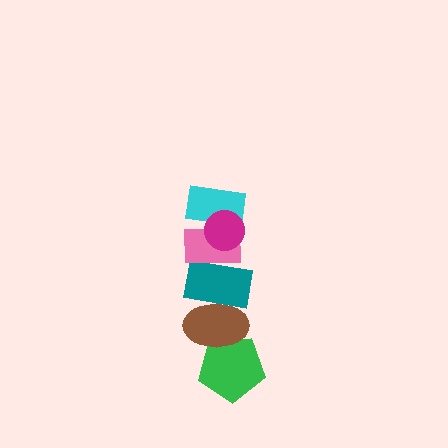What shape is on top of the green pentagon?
The brown ellipse is on top of the green pentagon.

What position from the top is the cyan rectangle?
The cyan rectangle is 2nd from the top.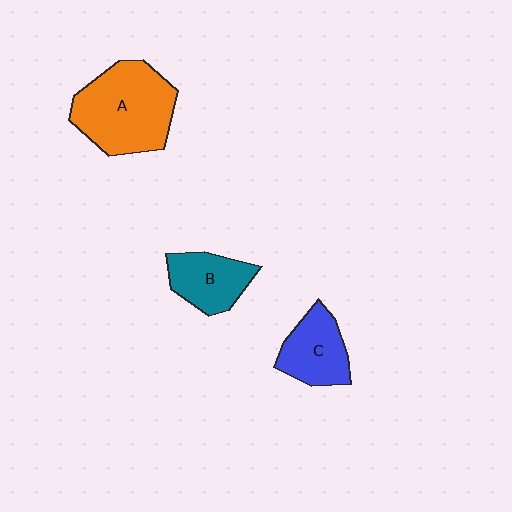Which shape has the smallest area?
Shape B (teal).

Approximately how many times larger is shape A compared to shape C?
Approximately 1.8 times.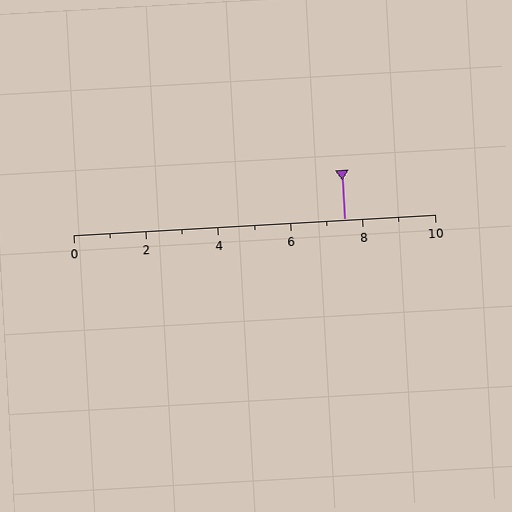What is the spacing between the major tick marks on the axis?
The major ticks are spaced 2 apart.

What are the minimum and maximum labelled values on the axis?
The axis runs from 0 to 10.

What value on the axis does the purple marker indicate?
The marker indicates approximately 7.5.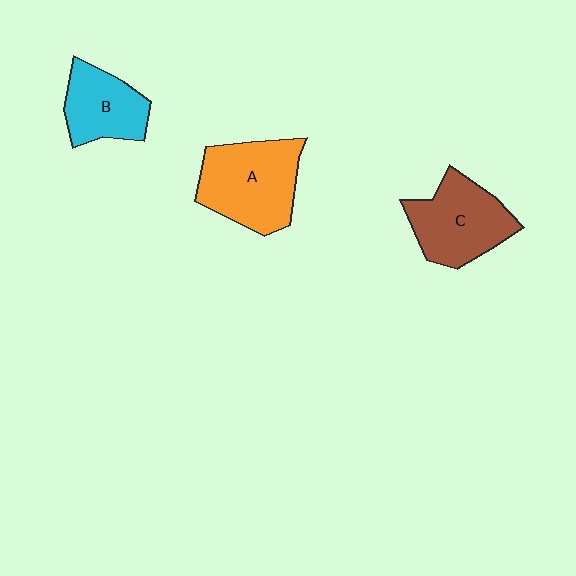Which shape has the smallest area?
Shape B (cyan).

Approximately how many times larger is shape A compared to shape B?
Approximately 1.5 times.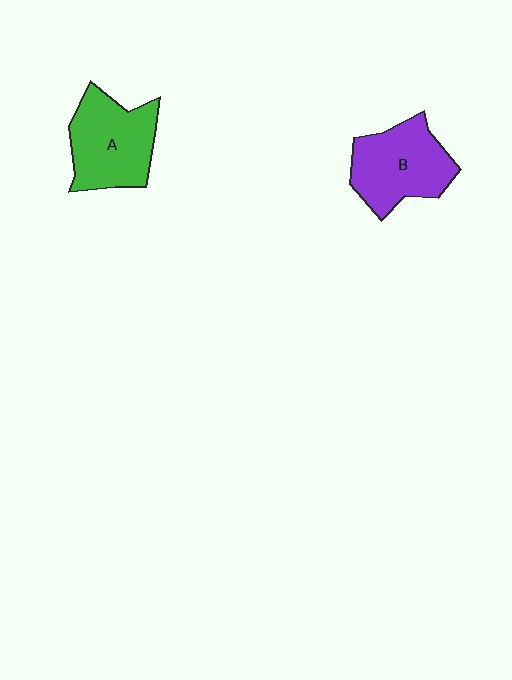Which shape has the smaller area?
Shape B (purple).